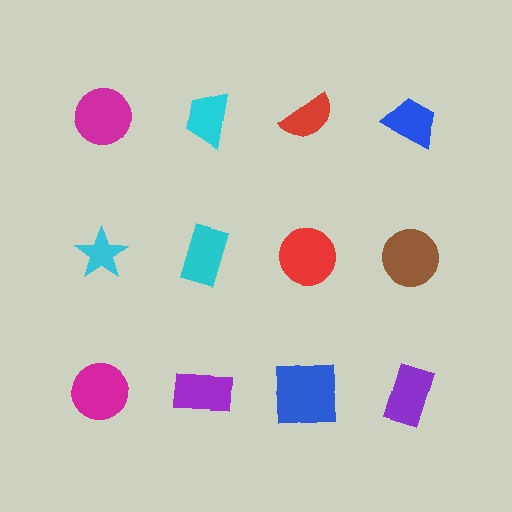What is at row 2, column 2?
A cyan rectangle.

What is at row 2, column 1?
A cyan star.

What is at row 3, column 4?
A purple rectangle.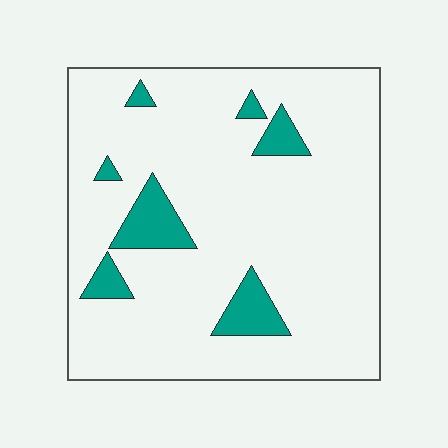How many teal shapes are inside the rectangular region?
7.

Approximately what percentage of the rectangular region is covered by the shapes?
Approximately 10%.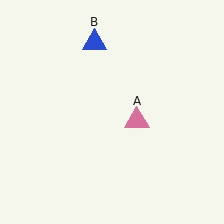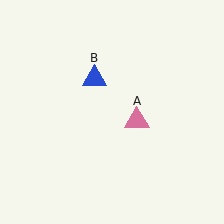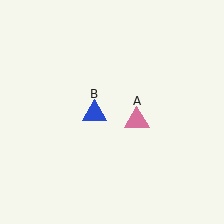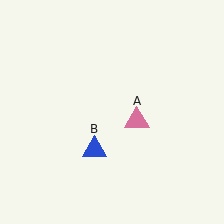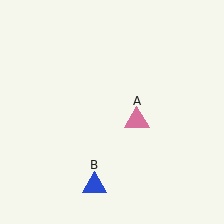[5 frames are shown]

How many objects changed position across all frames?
1 object changed position: blue triangle (object B).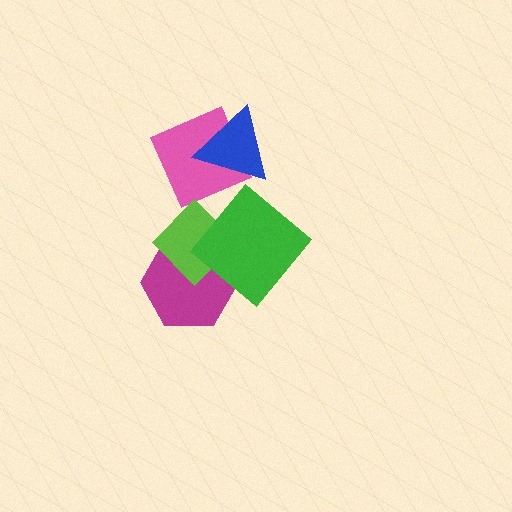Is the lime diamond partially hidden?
Yes, it is partially covered by another shape.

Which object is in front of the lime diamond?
The green diamond is in front of the lime diamond.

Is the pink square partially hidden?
Yes, it is partially covered by another shape.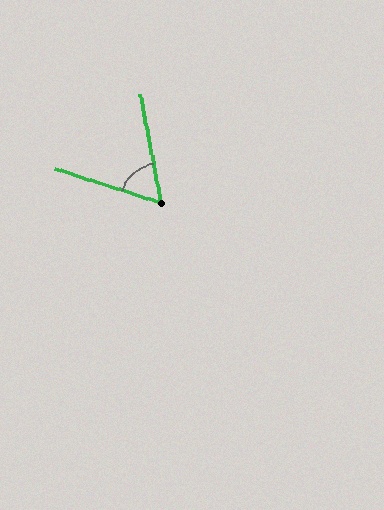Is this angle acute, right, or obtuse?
It is acute.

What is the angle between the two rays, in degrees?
Approximately 61 degrees.